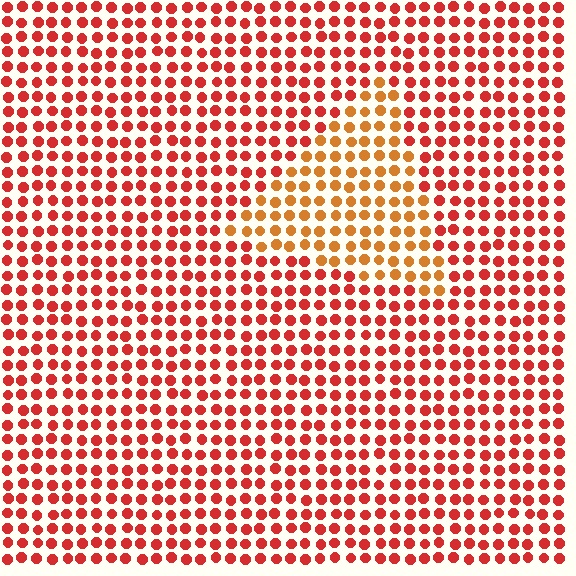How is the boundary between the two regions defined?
The boundary is defined purely by a slight shift in hue (about 30 degrees). Spacing, size, and orientation are identical on both sides.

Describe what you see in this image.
The image is filled with small red elements in a uniform arrangement. A triangle-shaped region is visible where the elements are tinted to a slightly different hue, forming a subtle color boundary.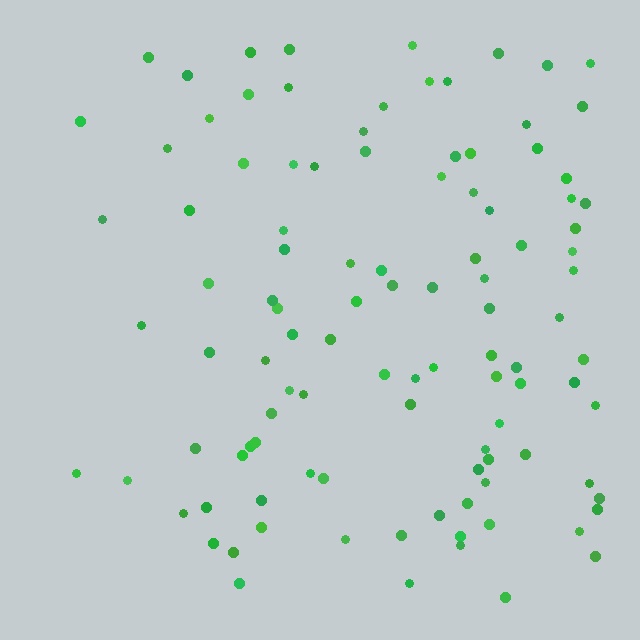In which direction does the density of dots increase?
From left to right, with the right side densest.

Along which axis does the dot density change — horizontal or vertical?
Horizontal.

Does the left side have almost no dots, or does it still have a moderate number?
Still a moderate number, just noticeably fewer than the right.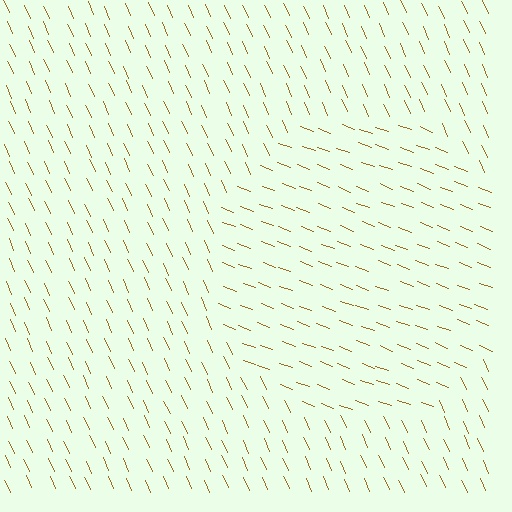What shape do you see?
I see a circle.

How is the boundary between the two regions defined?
The boundary is defined purely by a change in line orientation (approximately 45 degrees difference). All lines are the same color and thickness.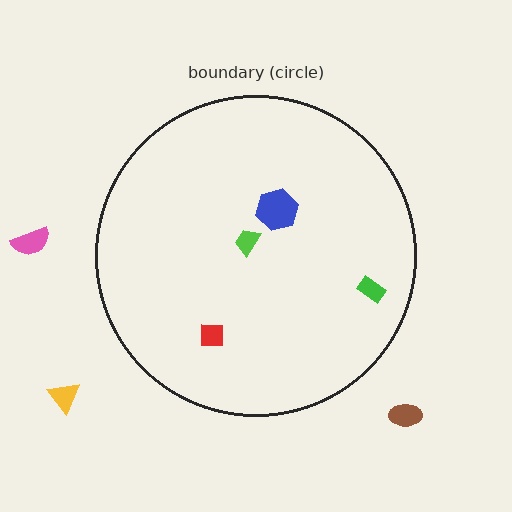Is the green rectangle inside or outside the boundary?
Inside.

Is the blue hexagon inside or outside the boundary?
Inside.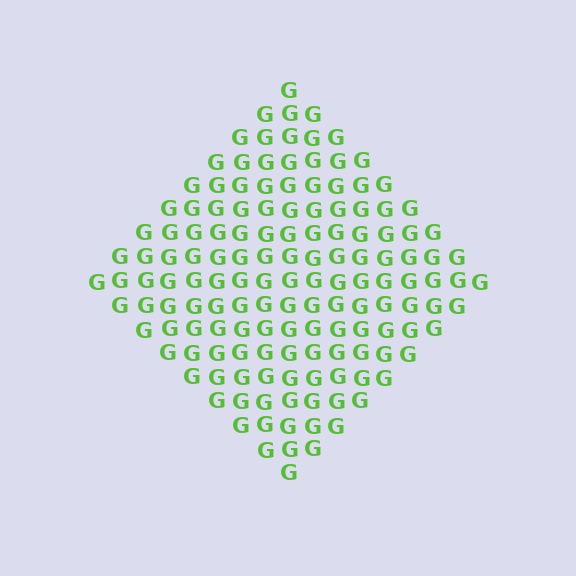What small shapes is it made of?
It is made of small letter G's.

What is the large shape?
The large shape is a diamond.